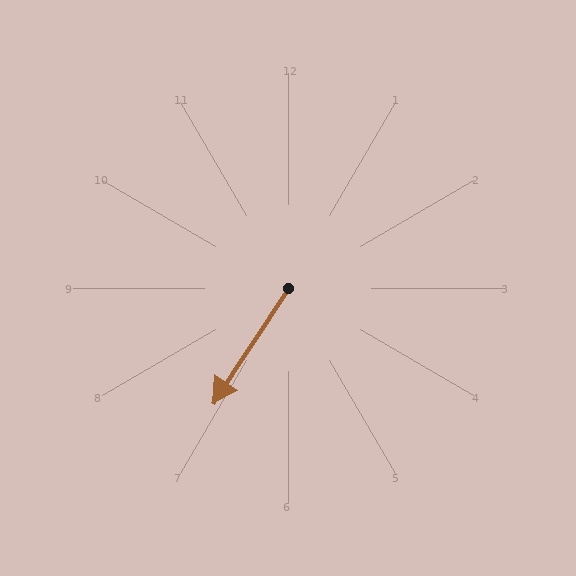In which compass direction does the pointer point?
Southwest.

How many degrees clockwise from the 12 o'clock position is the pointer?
Approximately 213 degrees.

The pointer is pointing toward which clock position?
Roughly 7 o'clock.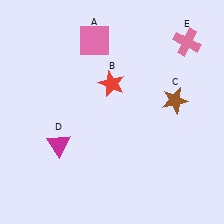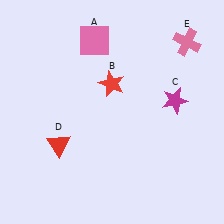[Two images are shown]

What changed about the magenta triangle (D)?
In Image 1, D is magenta. In Image 2, it changed to red.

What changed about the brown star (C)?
In Image 1, C is brown. In Image 2, it changed to magenta.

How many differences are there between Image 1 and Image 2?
There are 2 differences between the two images.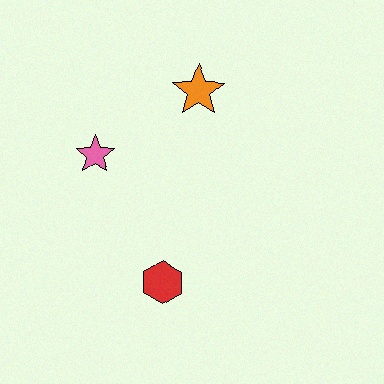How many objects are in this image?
There are 3 objects.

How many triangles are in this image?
There are no triangles.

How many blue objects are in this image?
There are no blue objects.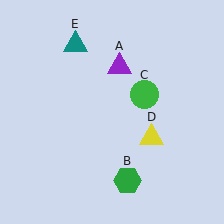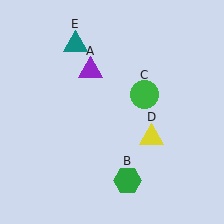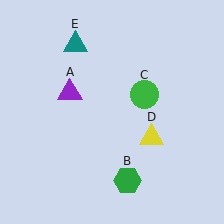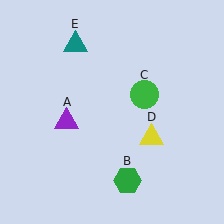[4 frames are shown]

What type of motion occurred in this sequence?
The purple triangle (object A) rotated counterclockwise around the center of the scene.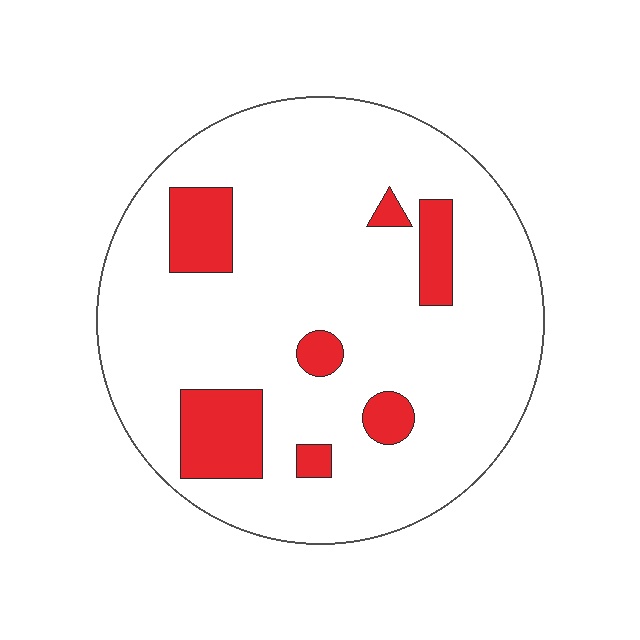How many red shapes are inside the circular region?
7.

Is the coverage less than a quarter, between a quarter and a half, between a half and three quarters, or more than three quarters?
Less than a quarter.